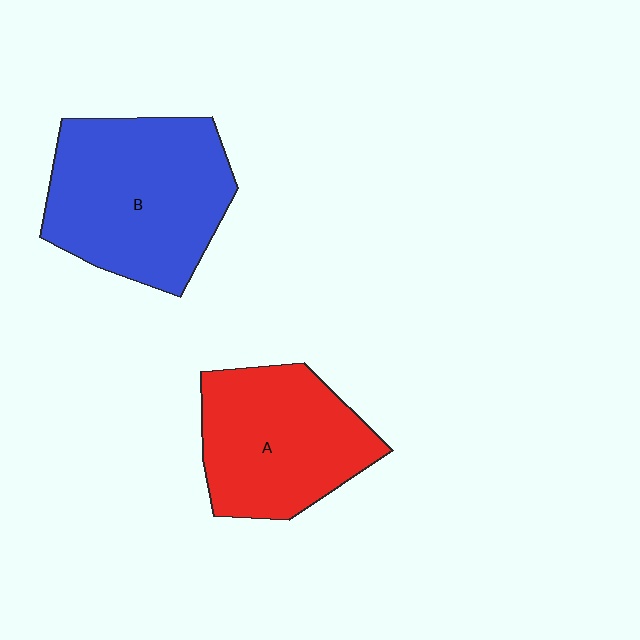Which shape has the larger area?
Shape B (blue).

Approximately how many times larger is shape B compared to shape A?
Approximately 1.2 times.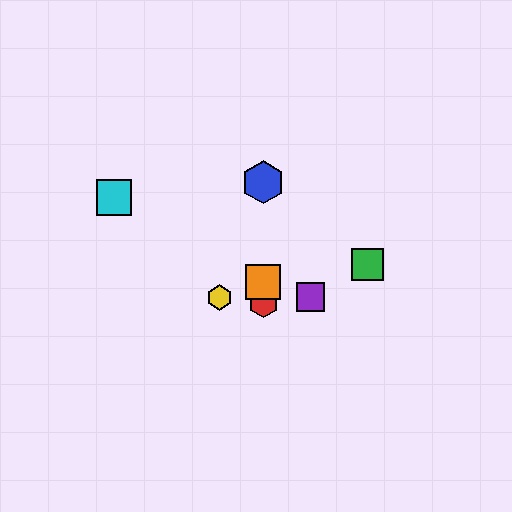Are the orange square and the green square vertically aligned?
No, the orange square is at x≈263 and the green square is at x≈367.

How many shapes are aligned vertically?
3 shapes (the red hexagon, the blue hexagon, the orange square) are aligned vertically.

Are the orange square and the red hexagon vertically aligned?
Yes, both are at x≈263.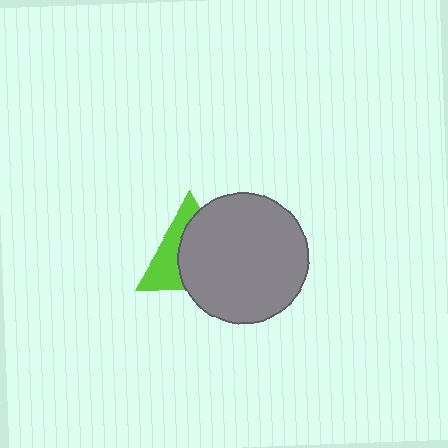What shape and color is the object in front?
The object in front is a gray circle.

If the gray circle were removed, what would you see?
You would see the complete lime triangle.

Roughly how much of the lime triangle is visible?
A small part of it is visible (roughly 39%).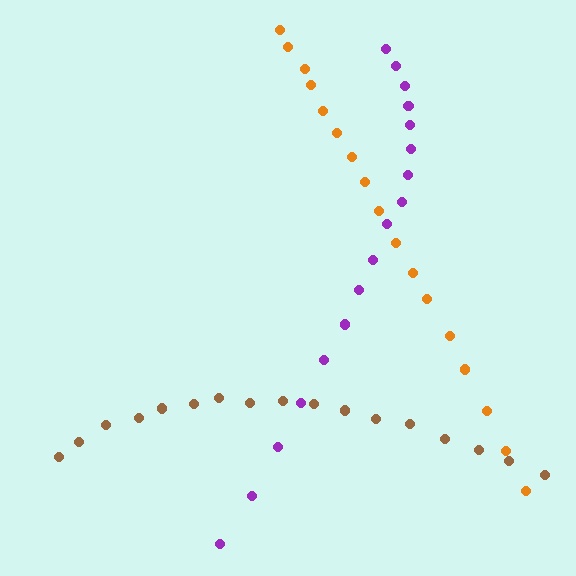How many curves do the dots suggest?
There are 3 distinct paths.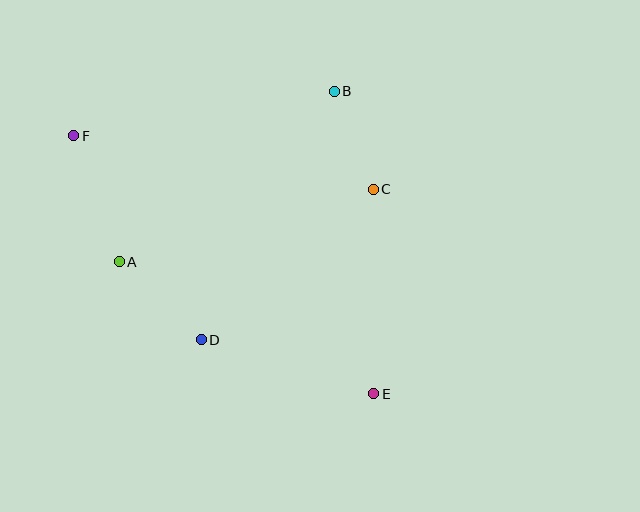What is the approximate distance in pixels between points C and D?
The distance between C and D is approximately 228 pixels.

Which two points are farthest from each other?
Points E and F are farthest from each other.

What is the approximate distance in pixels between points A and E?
The distance between A and E is approximately 286 pixels.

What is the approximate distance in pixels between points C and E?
The distance between C and E is approximately 204 pixels.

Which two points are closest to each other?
Points B and C are closest to each other.